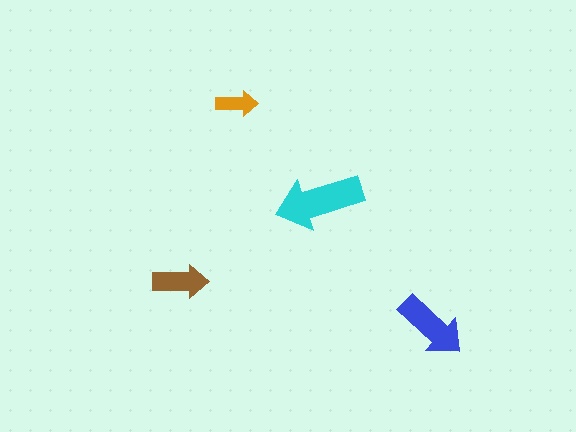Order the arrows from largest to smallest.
the cyan one, the blue one, the brown one, the orange one.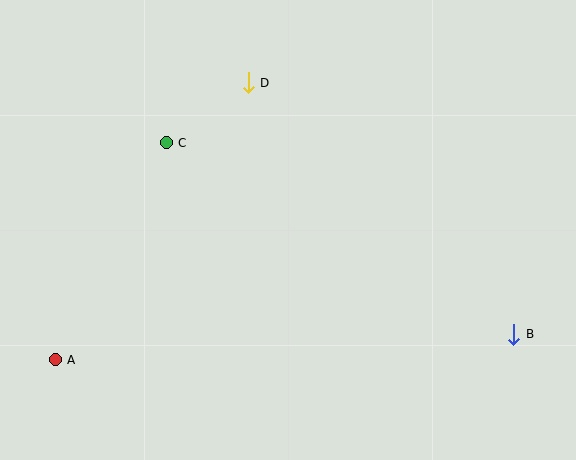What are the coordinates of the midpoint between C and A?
The midpoint between C and A is at (111, 251).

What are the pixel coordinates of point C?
Point C is at (166, 143).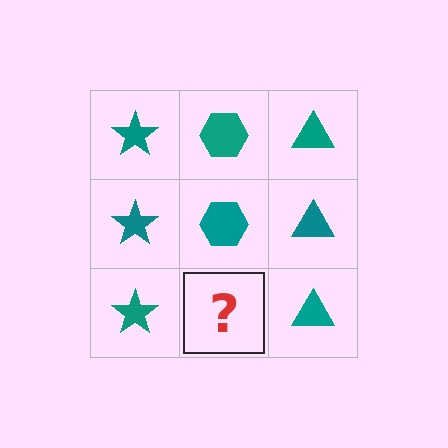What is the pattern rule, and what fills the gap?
The rule is that each column has a consistent shape. The gap should be filled with a teal hexagon.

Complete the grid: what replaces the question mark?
The question mark should be replaced with a teal hexagon.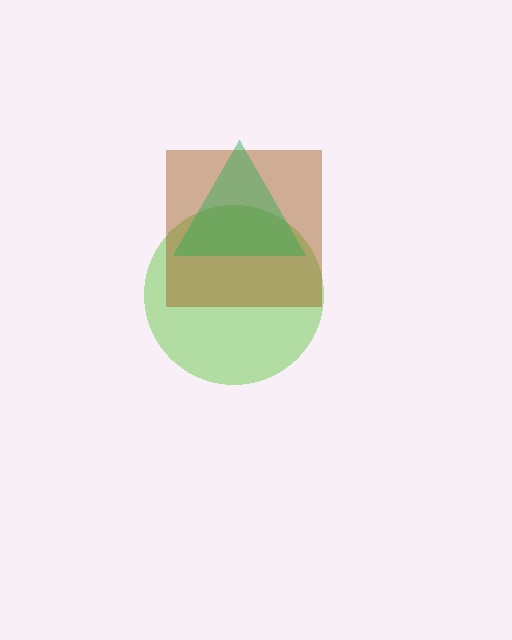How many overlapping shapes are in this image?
There are 3 overlapping shapes in the image.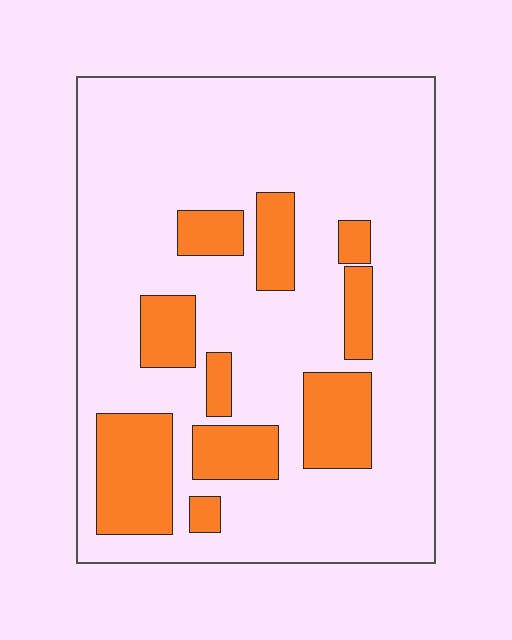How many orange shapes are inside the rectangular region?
10.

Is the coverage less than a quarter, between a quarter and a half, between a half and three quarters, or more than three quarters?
Less than a quarter.